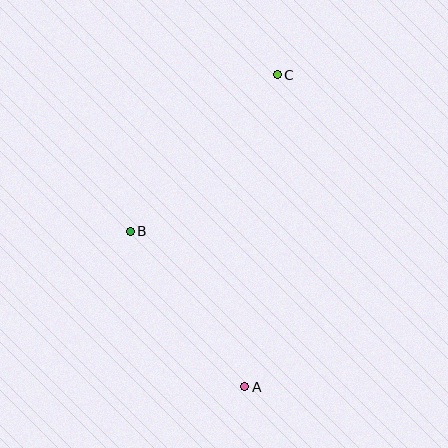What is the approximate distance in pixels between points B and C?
The distance between B and C is approximately 215 pixels.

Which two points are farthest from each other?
Points A and C are farthest from each other.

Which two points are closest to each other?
Points A and B are closest to each other.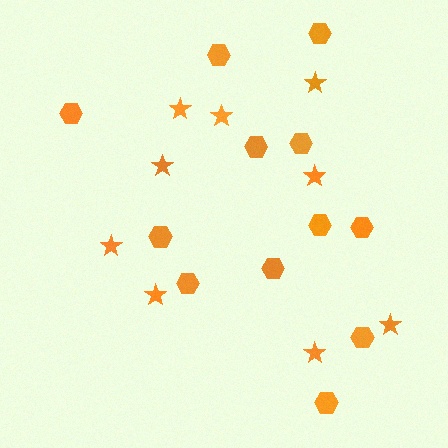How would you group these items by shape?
There are 2 groups: one group of hexagons (12) and one group of stars (9).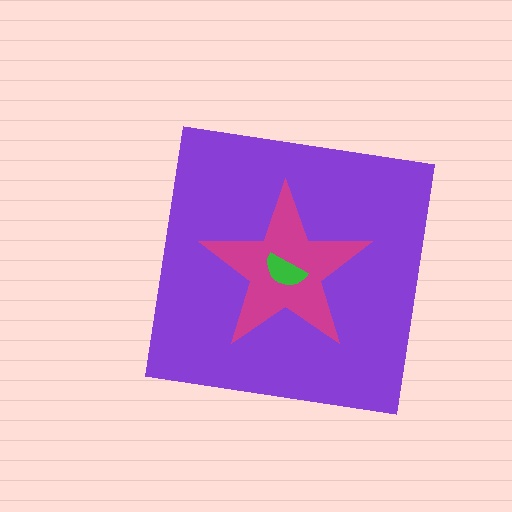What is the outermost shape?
The purple square.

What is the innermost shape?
The green semicircle.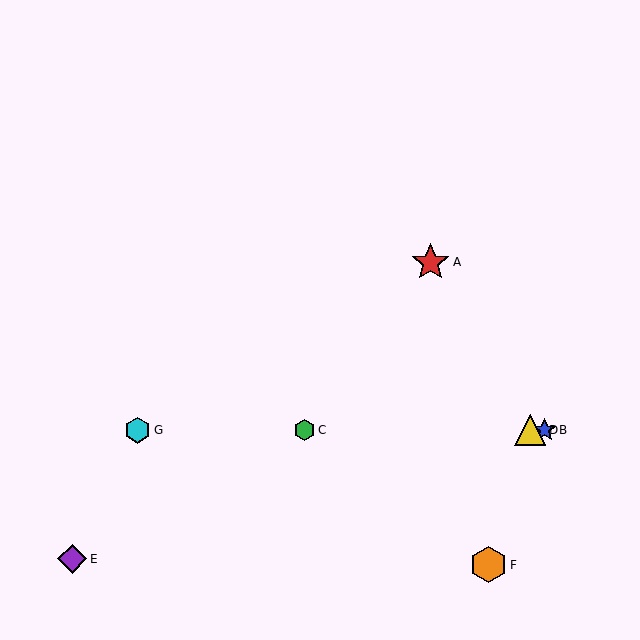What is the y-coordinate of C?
Object C is at y≈430.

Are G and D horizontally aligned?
Yes, both are at y≈430.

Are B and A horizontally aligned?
No, B is at y≈430 and A is at y≈262.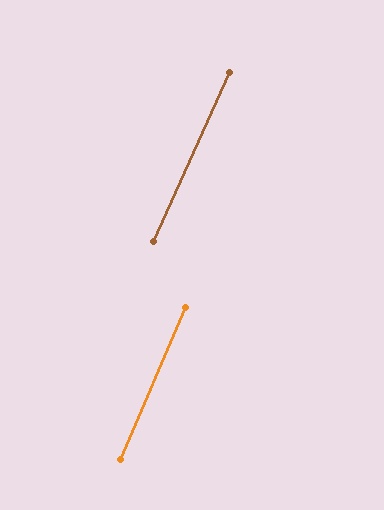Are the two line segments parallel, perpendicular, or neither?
Parallel — their directions differ by only 1.2°.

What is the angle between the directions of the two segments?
Approximately 1 degree.